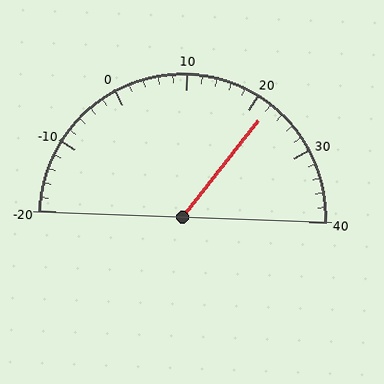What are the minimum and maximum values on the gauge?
The gauge ranges from -20 to 40.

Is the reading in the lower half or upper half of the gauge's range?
The reading is in the upper half of the range (-20 to 40).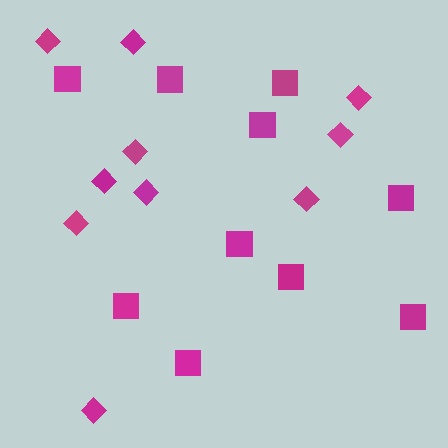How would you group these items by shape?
There are 2 groups: one group of squares (10) and one group of diamonds (10).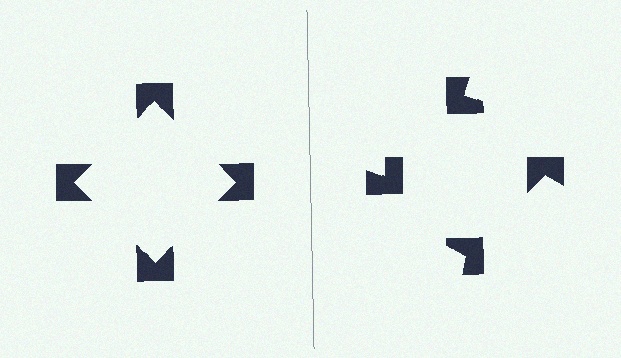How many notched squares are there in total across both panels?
8 — 4 on each side.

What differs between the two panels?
The notched squares are positioned identically on both sides; only the wedge orientations differ. On the left they align to a square; on the right they are misaligned.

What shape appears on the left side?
An illusory square.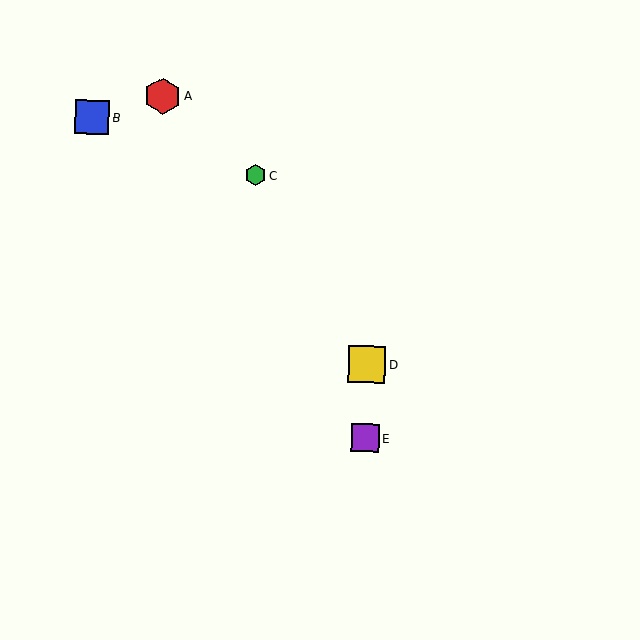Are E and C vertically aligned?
No, E is at x≈365 and C is at x≈255.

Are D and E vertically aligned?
Yes, both are at x≈367.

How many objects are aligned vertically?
2 objects (D, E) are aligned vertically.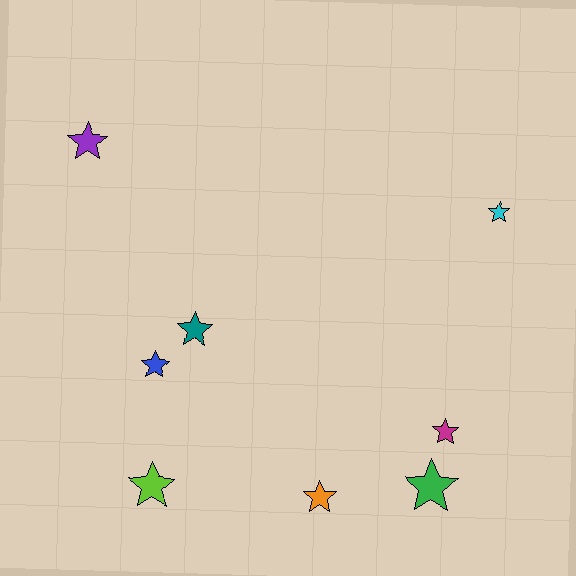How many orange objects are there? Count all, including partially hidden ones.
There is 1 orange object.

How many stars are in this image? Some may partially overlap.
There are 8 stars.